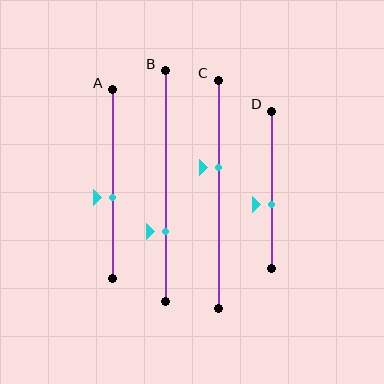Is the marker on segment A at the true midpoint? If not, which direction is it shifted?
No, the marker on segment A is shifted downward by about 7% of the segment length.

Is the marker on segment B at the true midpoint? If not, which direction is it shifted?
No, the marker on segment B is shifted downward by about 20% of the segment length.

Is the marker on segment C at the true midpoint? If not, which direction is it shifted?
No, the marker on segment C is shifted upward by about 12% of the segment length.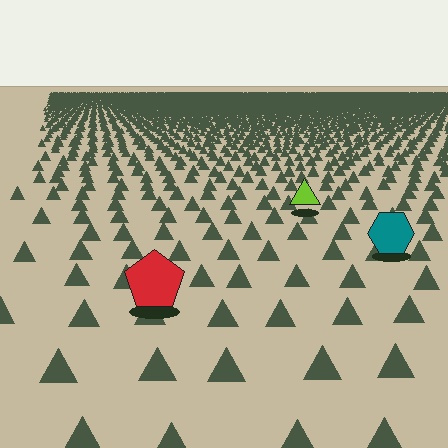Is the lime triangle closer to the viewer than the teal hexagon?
No. The teal hexagon is closer — you can tell from the texture gradient: the ground texture is coarser near it.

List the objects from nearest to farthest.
From nearest to farthest: the red pentagon, the teal hexagon, the lime triangle.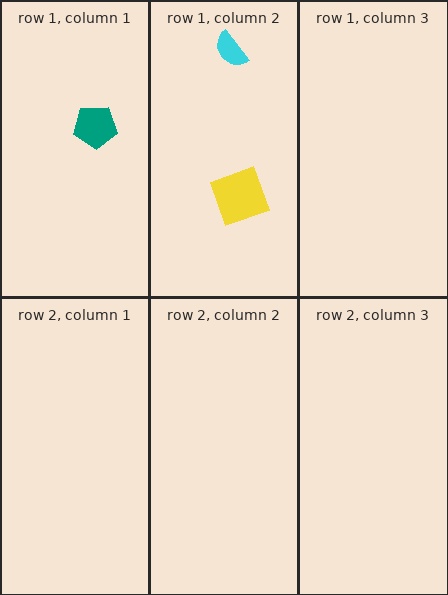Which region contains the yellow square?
The row 1, column 2 region.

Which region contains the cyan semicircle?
The row 1, column 2 region.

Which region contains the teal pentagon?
The row 1, column 1 region.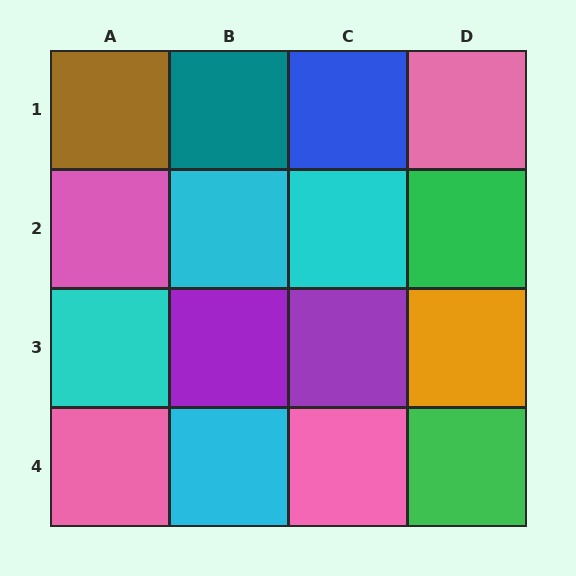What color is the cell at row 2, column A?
Pink.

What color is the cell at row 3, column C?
Purple.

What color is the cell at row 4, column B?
Cyan.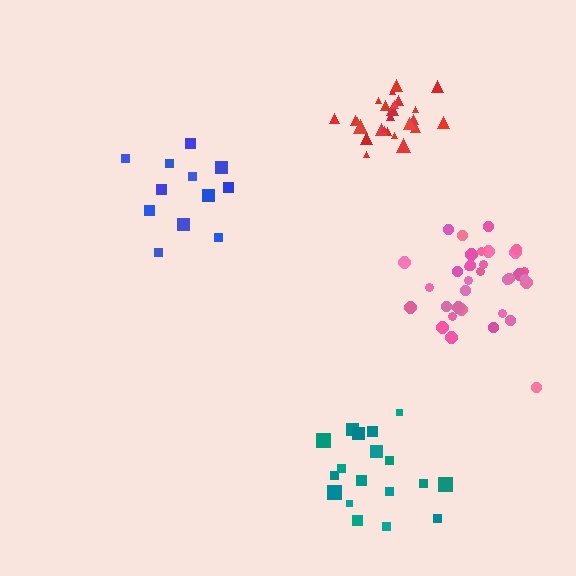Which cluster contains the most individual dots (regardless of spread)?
Pink (34).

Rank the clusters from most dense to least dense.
red, pink, teal, blue.